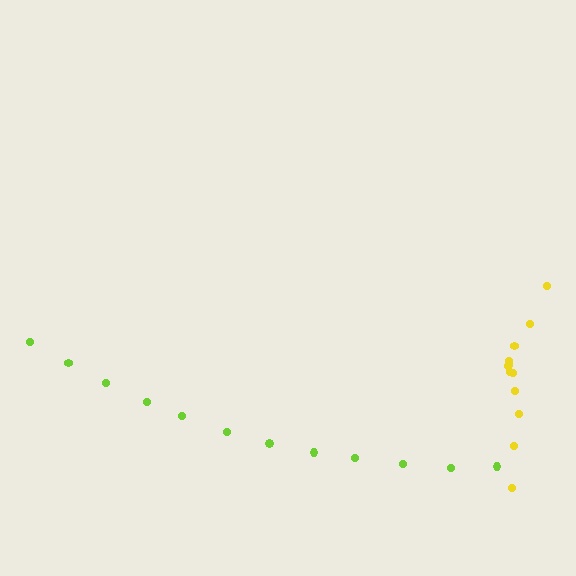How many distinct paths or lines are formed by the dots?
There are 2 distinct paths.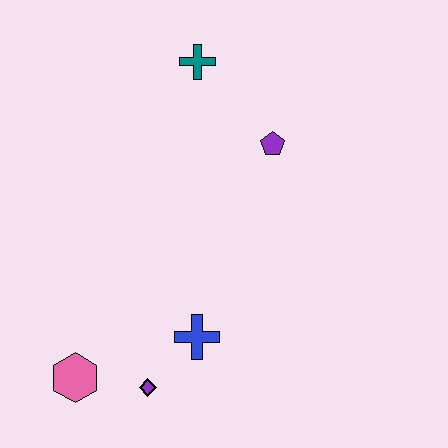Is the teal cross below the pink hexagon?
No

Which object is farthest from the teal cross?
The pink hexagon is farthest from the teal cross.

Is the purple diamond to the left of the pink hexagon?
No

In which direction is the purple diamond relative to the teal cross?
The purple diamond is below the teal cross.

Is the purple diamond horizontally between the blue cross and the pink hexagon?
Yes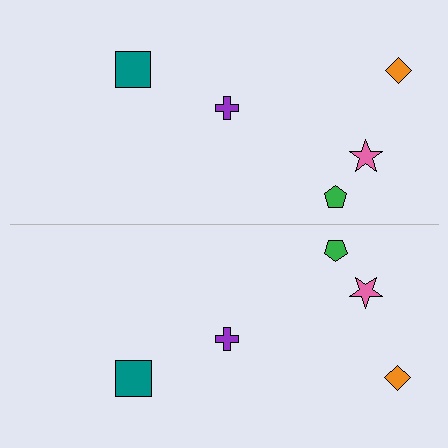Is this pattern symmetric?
Yes, this pattern has bilateral (reflection) symmetry.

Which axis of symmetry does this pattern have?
The pattern has a horizontal axis of symmetry running through the center of the image.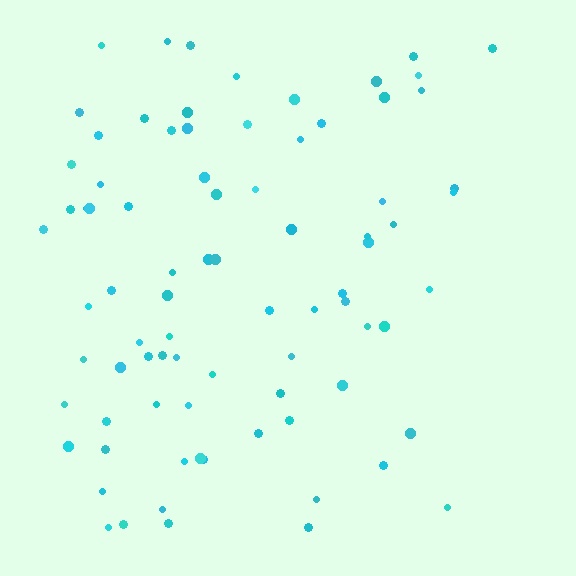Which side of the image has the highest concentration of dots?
The left.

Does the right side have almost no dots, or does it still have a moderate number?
Still a moderate number, just noticeably fewer than the left.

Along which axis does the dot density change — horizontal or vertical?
Horizontal.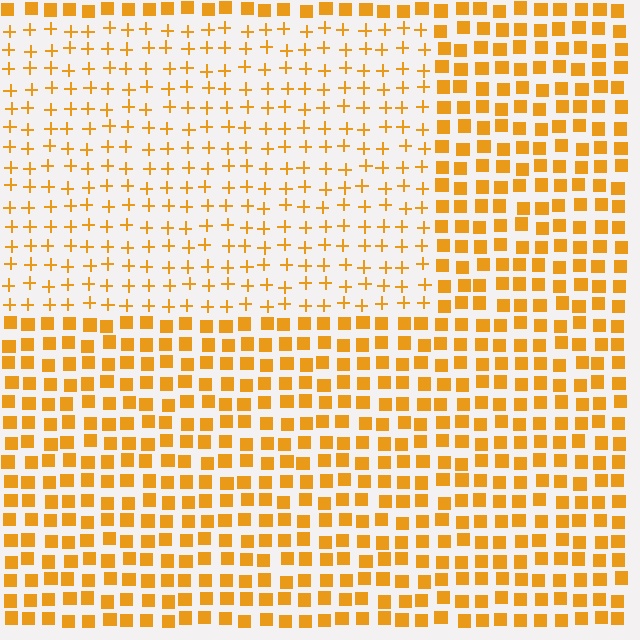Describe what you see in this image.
The image is filled with small orange elements arranged in a uniform grid. A rectangle-shaped region contains plus signs, while the surrounding area contains squares. The boundary is defined purely by the change in element shape.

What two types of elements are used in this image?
The image uses plus signs inside the rectangle region and squares outside it.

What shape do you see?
I see a rectangle.